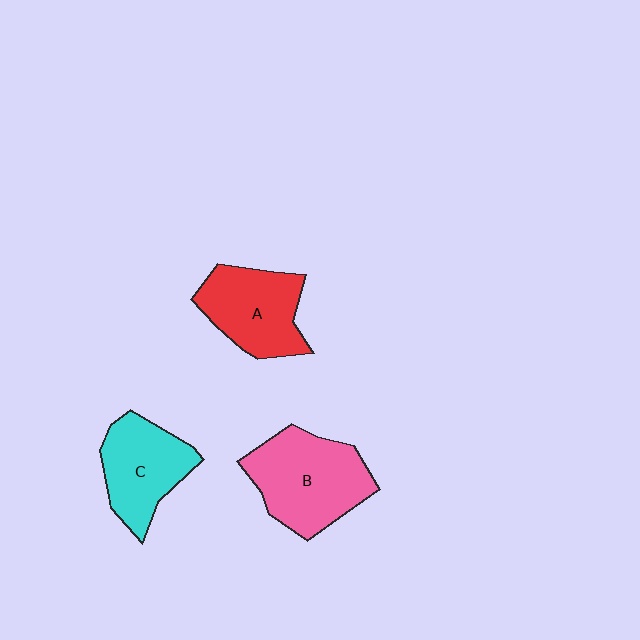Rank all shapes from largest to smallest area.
From largest to smallest: B (pink), A (red), C (cyan).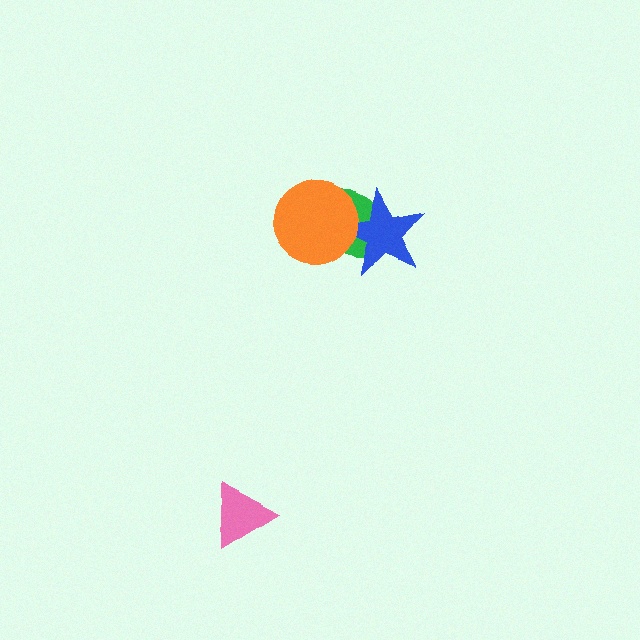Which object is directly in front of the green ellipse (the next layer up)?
The blue star is directly in front of the green ellipse.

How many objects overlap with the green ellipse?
2 objects overlap with the green ellipse.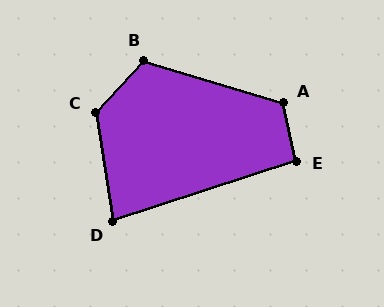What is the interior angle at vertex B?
Approximately 116 degrees (obtuse).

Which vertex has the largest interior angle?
C, at approximately 128 degrees.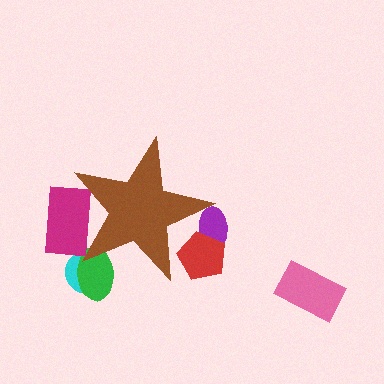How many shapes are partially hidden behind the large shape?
5 shapes are partially hidden.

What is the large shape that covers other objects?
A brown star.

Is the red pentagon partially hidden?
Yes, the red pentagon is partially hidden behind the brown star.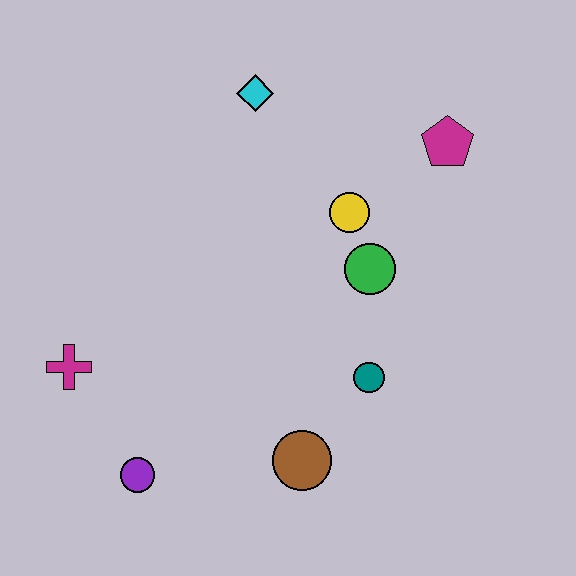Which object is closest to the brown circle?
The teal circle is closest to the brown circle.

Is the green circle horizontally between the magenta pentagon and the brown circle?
Yes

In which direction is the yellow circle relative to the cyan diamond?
The yellow circle is below the cyan diamond.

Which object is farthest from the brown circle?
The cyan diamond is farthest from the brown circle.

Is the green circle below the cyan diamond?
Yes